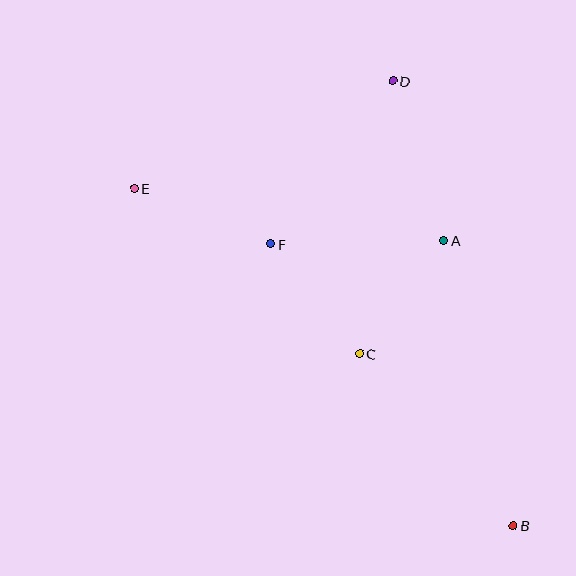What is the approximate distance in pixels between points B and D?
The distance between B and D is approximately 461 pixels.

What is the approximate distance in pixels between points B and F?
The distance between B and F is approximately 372 pixels.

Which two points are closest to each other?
Points A and C are closest to each other.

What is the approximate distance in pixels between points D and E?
The distance between D and E is approximately 280 pixels.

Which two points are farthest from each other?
Points B and E are farthest from each other.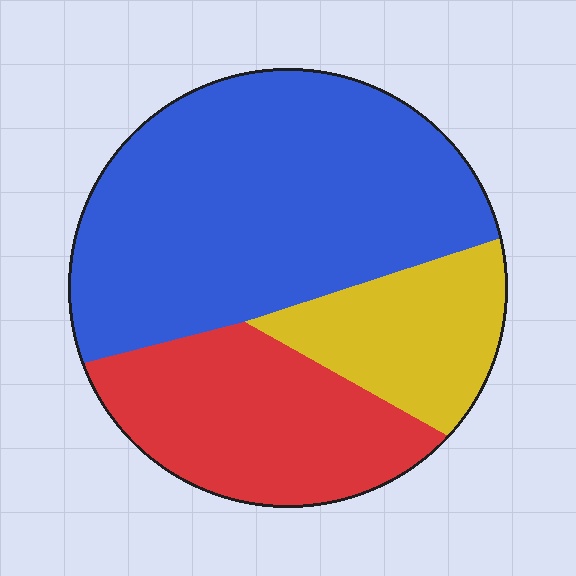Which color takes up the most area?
Blue, at roughly 55%.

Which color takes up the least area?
Yellow, at roughly 20%.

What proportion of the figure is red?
Red takes up between a sixth and a third of the figure.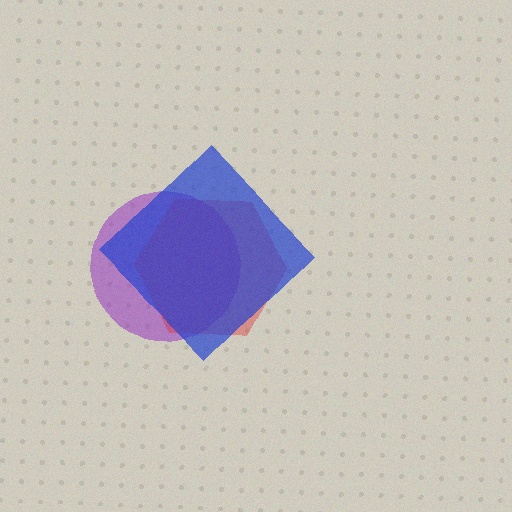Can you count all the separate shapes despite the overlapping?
Yes, there are 3 separate shapes.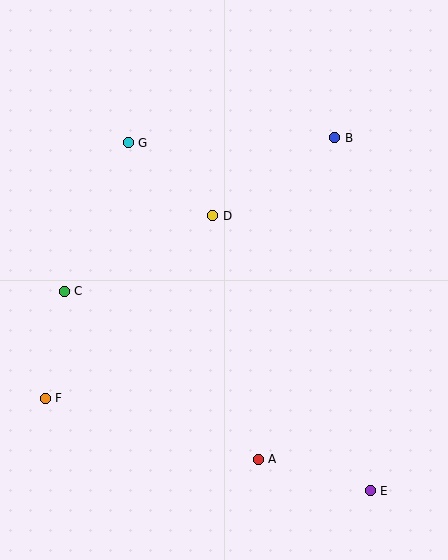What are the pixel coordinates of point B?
Point B is at (335, 138).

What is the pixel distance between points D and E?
The distance between D and E is 317 pixels.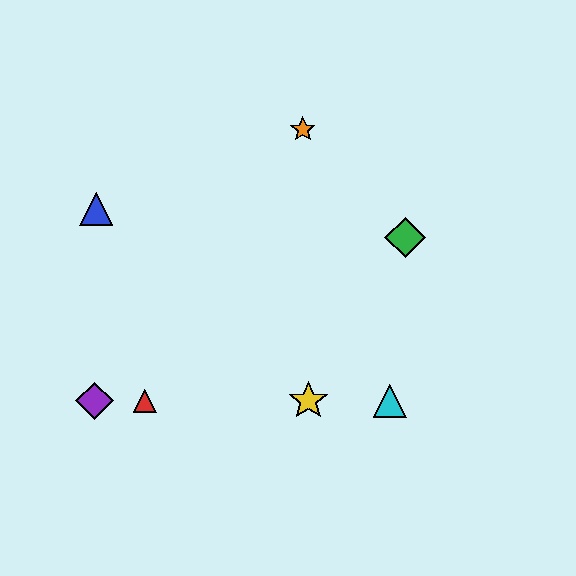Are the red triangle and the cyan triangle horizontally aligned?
Yes, both are at y≈401.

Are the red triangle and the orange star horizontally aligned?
No, the red triangle is at y≈401 and the orange star is at y≈129.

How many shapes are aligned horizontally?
4 shapes (the red triangle, the yellow star, the purple diamond, the cyan triangle) are aligned horizontally.